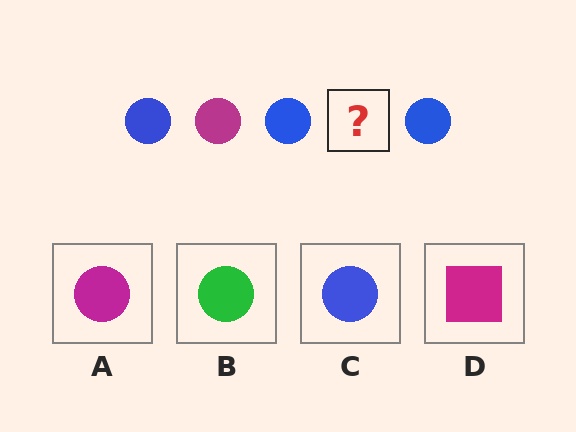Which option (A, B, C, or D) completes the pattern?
A.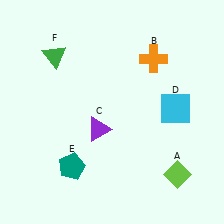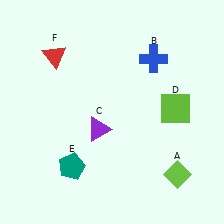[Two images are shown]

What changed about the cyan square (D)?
In Image 1, D is cyan. In Image 2, it changed to lime.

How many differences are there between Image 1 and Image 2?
There are 3 differences between the two images.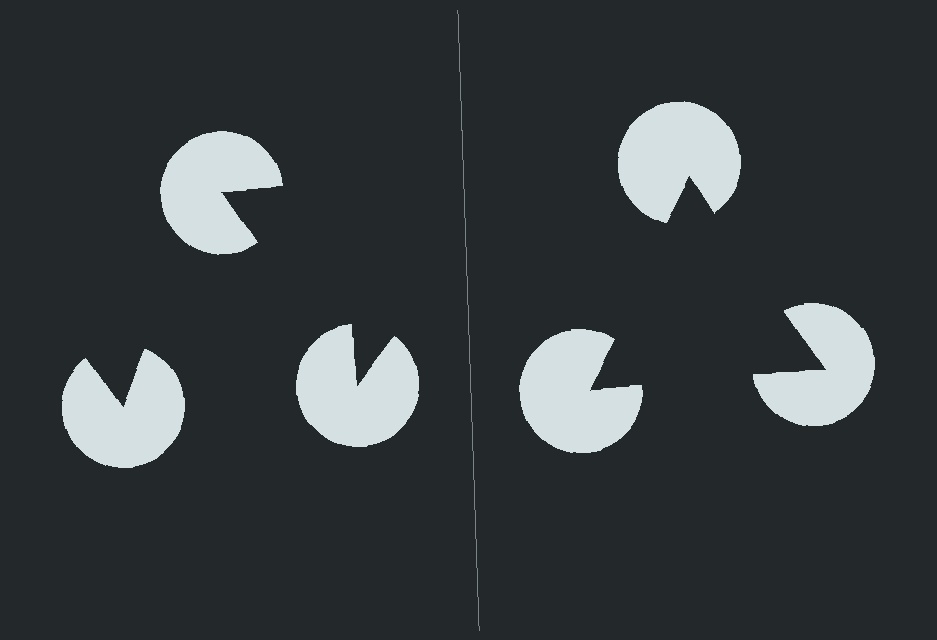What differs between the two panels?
The pac-man discs are positioned identically on both sides; only the wedge orientations differ. On the right they align to a triangle; on the left they are misaligned.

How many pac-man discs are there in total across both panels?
6 — 3 on each side.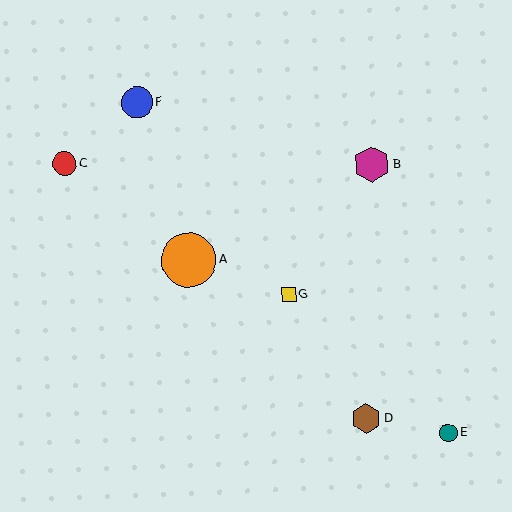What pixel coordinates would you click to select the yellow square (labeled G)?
Click at (289, 294) to select the yellow square G.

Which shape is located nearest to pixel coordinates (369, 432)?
The brown hexagon (labeled D) at (366, 419) is nearest to that location.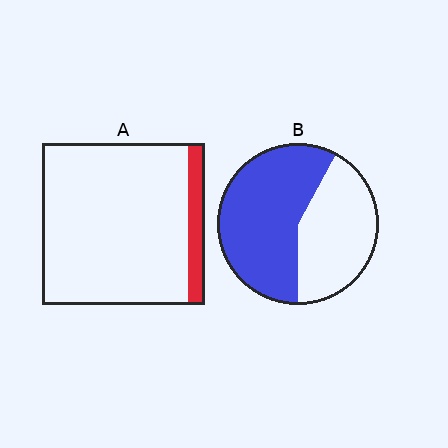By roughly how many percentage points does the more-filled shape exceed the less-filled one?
By roughly 50 percentage points (B over A).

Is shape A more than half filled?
No.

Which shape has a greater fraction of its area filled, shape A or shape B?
Shape B.